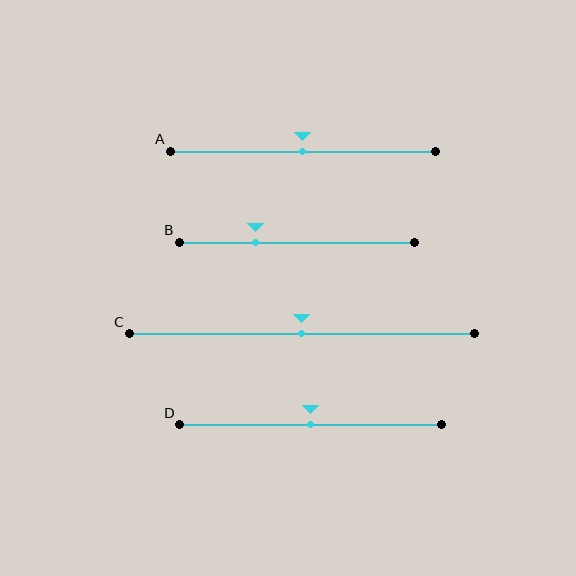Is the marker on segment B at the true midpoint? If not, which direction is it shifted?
No, the marker on segment B is shifted to the left by about 17% of the segment length.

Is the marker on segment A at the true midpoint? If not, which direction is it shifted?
Yes, the marker on segment A is at the true midpoint.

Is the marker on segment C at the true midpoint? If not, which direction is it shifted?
Yes, the marker on segment C is at the true midpoint.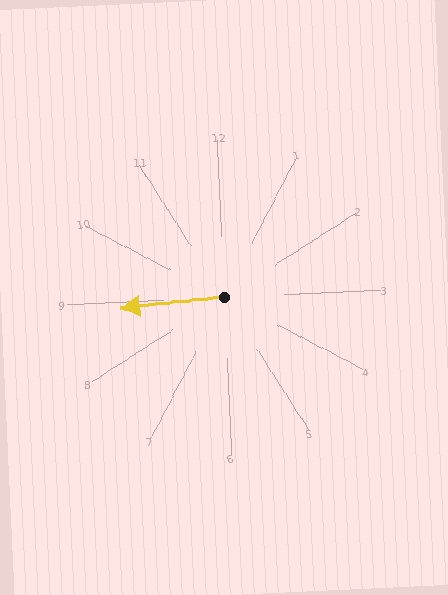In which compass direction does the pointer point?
West.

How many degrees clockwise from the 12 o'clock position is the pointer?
Approximately 267 degrees.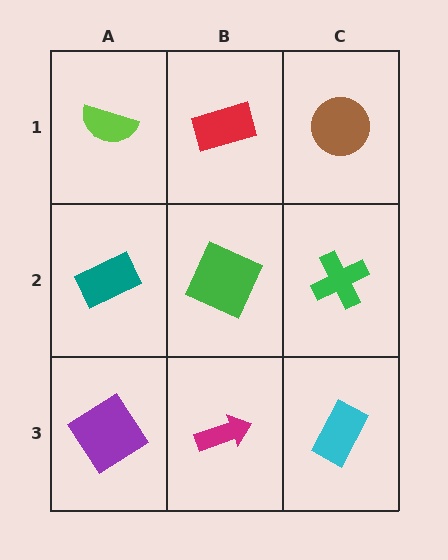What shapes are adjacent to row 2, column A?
A lime semicircle (row 1, column A), a purple diamond (row 3, column A), a green square (row 2, column B).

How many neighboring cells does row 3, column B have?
3.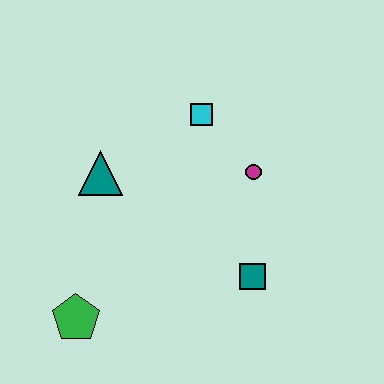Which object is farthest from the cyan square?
The green pentagon is farthest from the cyan square.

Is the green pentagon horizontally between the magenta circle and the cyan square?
No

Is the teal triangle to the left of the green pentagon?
No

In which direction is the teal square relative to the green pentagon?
The teal square is to the right of the green pentagon.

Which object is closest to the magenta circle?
The cyan square is closest to the magenta circle.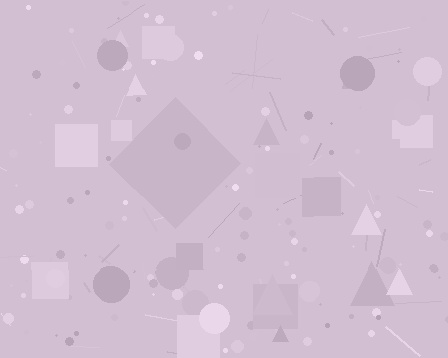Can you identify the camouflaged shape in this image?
The camouflaged shape is a diamond.